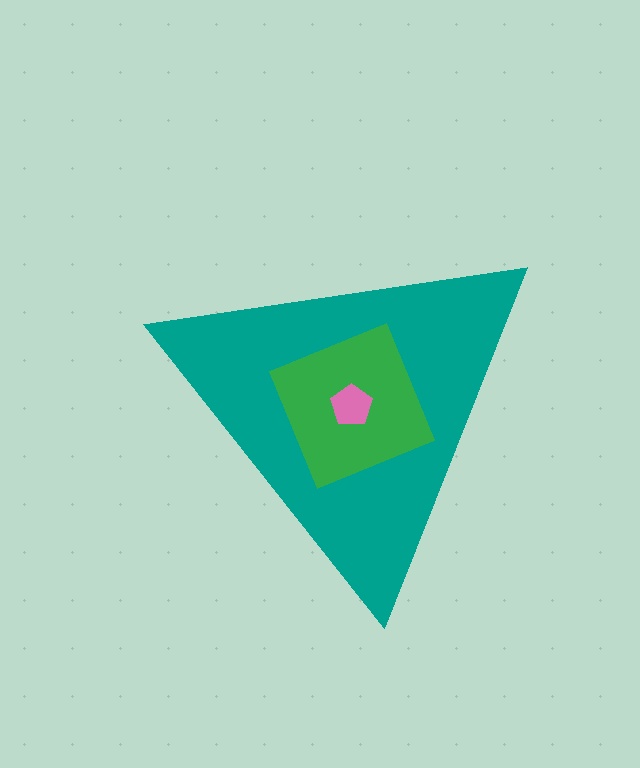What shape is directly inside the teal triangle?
The green diamond.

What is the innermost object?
The pink pentagon.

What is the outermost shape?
The teal triangle.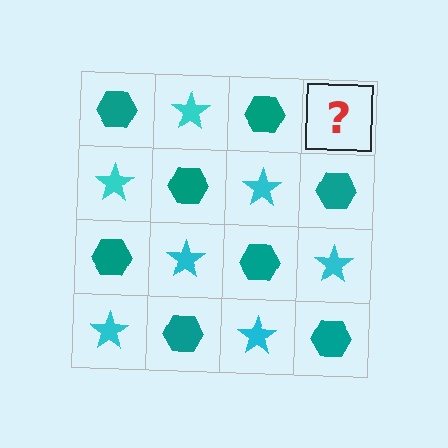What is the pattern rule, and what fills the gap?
The rule is that it alternates teal hexagon and cyan star in a checkerboard pattern. The gap should be filled with a cyan star.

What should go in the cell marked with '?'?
The missing cell should contain a cyan star.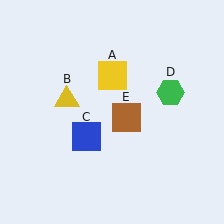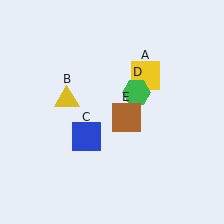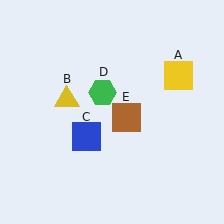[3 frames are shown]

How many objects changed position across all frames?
2 objects changed position: yellow square (object A), green hexagon (object D).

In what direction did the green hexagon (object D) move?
The green hexagon (object D) moved left.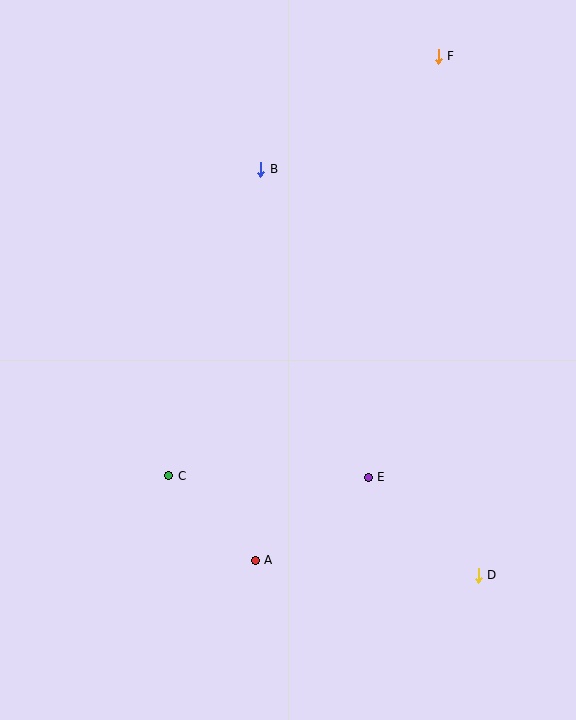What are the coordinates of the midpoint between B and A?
The midpoint between B and A is at (258, 365).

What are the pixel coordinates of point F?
Point F is at (438, 56).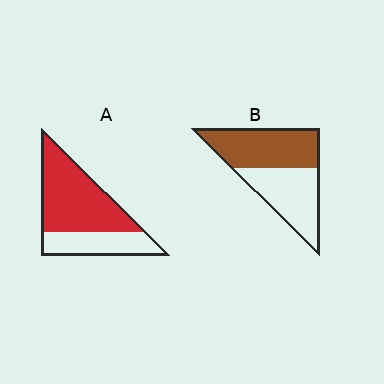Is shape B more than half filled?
Roughly half.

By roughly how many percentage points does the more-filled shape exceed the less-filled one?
By roughly 15 percentage points (A over B).